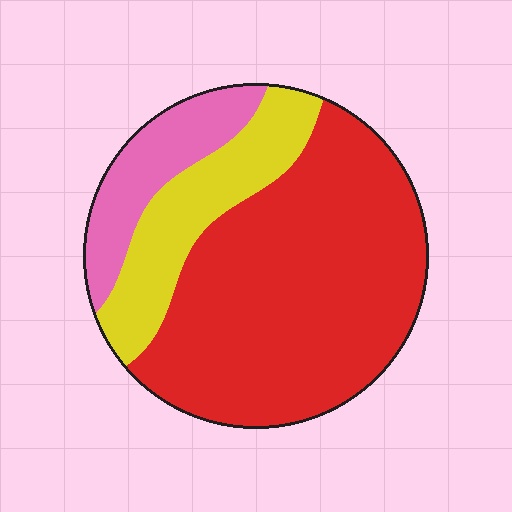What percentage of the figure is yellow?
Yellow covers about 20% of the figure.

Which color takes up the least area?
Pink, at roughly 15%.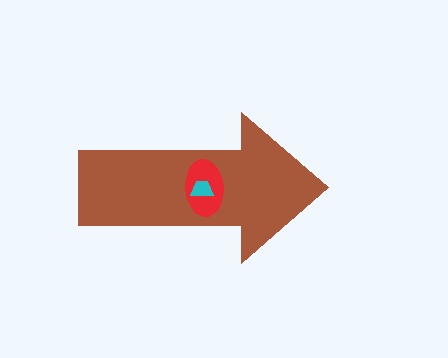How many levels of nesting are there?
3.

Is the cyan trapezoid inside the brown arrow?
Yes.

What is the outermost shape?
The brown arrow.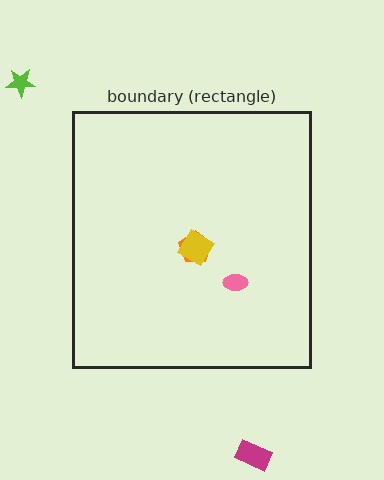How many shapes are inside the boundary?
3 inside, 2 outside.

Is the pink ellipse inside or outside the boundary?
Inside.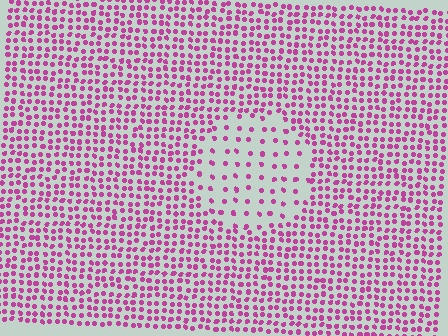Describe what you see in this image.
The image contains small magenta elements arranged at two different densities. A circle-shaped region is visible where the elements are less densely packed than the surrounding area.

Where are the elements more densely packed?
The elements are more densely packed outside the circle boundary.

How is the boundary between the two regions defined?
The boundary is defined by a change in element density (approximately 2.6x ratio). All elements are the same color, size, and shape.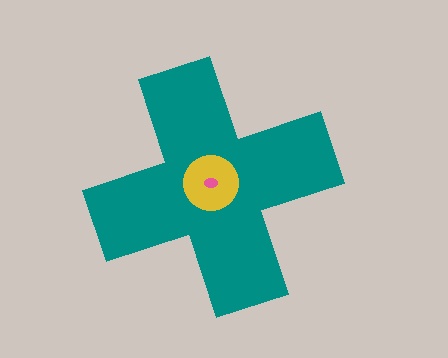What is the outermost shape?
The teal cross.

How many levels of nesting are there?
3.